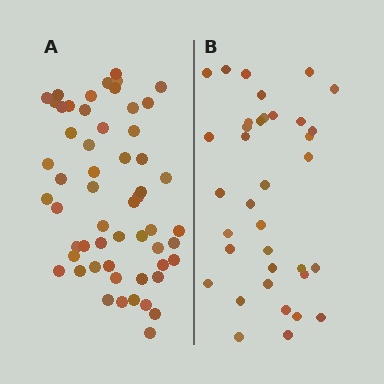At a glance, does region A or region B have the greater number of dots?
Region A (the left region) has more dots.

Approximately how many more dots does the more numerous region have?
Region A has approximately 20 more dots than region B.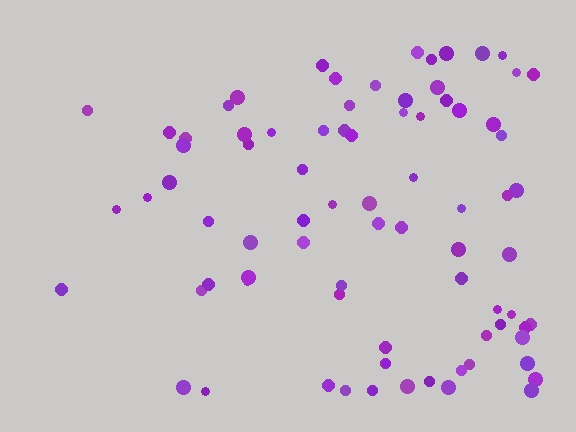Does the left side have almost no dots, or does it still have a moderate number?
Still a moderate number, just noticeably fewer than the right.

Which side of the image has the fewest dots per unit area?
The left.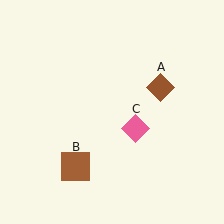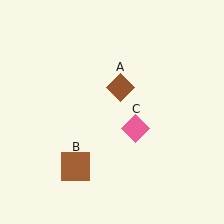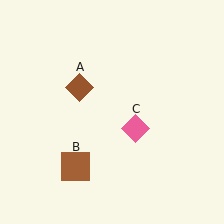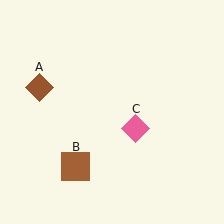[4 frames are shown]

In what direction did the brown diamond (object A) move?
The brown diamond (object A) moved left.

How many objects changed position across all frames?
1 object changed position: brown diamond (object A).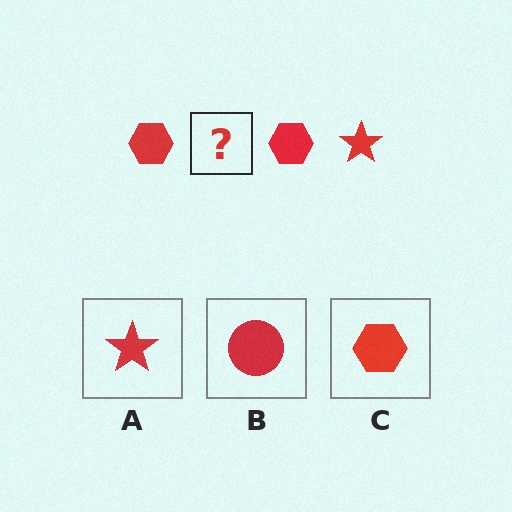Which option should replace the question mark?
Option A.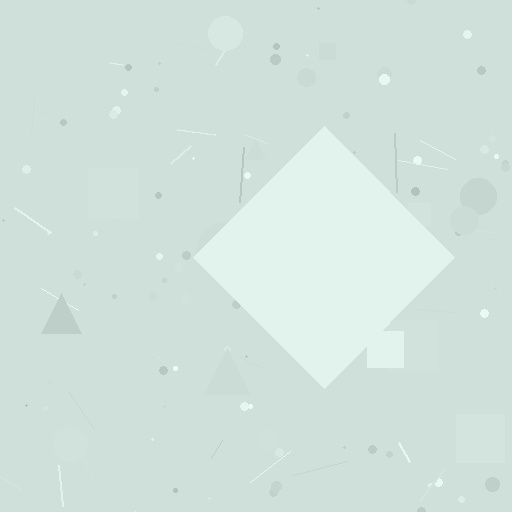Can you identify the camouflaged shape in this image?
The camouflaged shape is a diamond.